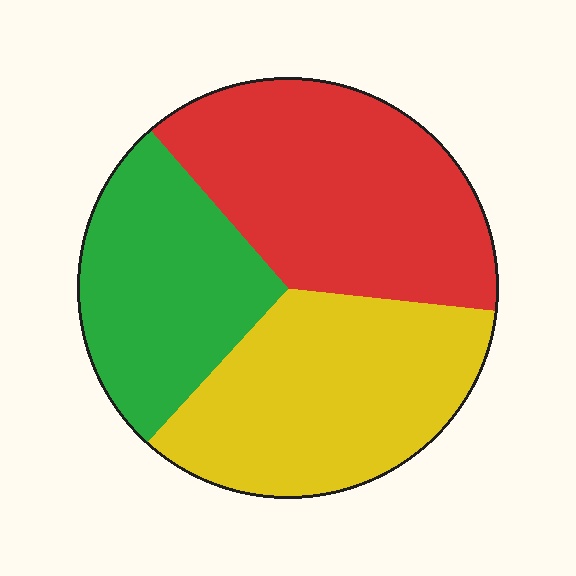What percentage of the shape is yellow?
Yellow covers roughly 35% of the shape.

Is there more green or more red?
Red.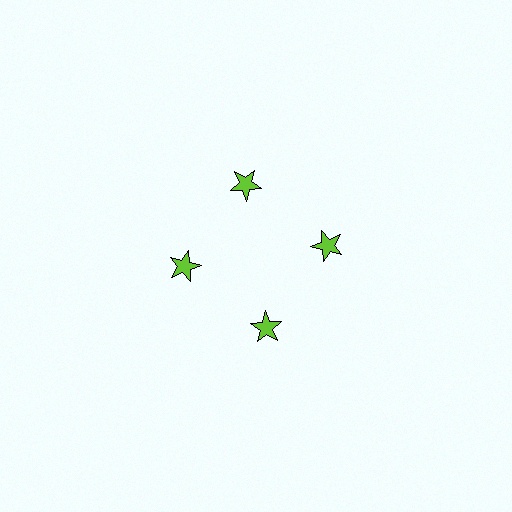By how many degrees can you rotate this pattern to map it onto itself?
The pattern maps onto itself every 90 degrees of rotation.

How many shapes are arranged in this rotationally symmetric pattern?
There are 4 shapes, arranged in 4 groups of 1.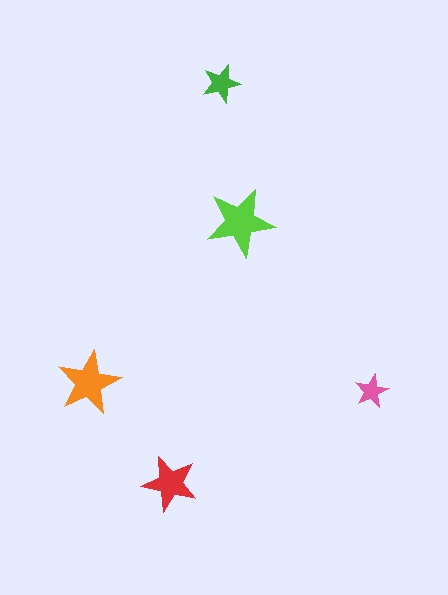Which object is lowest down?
The red star is bottommost.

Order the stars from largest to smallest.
the lime one, the orange one, the red one, the green one, the pink one.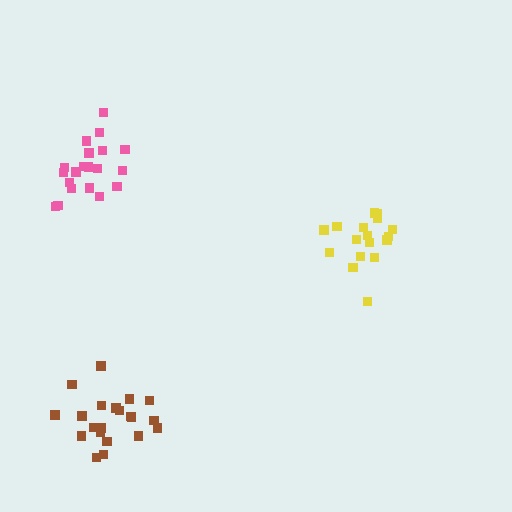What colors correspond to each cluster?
The clusters are colored: yellow, pink, brown.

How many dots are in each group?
Group 1: 17 dots, Group 2: 20 dots, Group 3: 21 dots (58 total).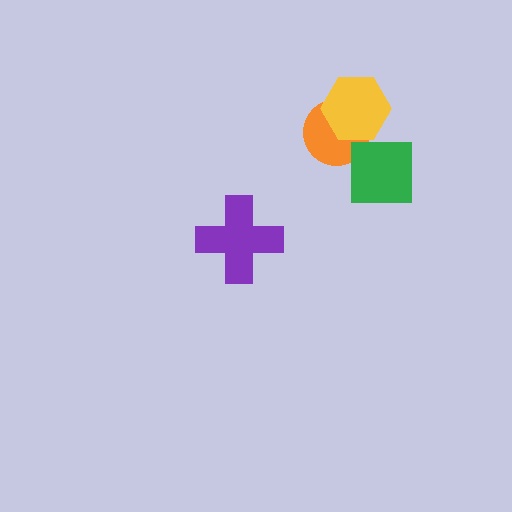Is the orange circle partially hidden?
Yes, it is partially covered by another shape.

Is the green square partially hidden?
No, no other shape covers it.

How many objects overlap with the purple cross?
0 objects overlap with the purple cross.